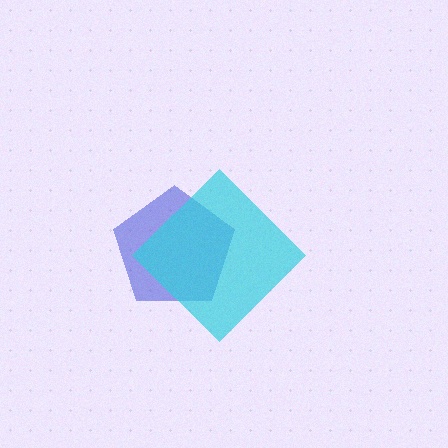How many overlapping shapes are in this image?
There are 2 overlapping shapes in the image.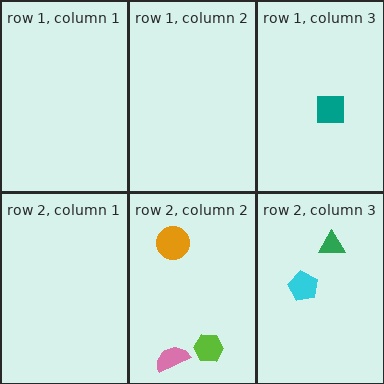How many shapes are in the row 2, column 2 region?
3.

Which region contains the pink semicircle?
The row 2, column 2 region.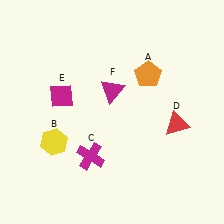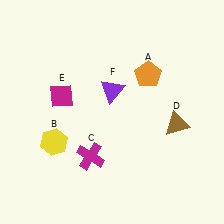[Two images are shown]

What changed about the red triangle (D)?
In Image 1, D is red. In Image 2, it changed to brown.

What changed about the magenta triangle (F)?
In Image 1, F is magenta. In Image 2, it changed to purple.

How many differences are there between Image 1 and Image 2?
There are 2 differences between the two images.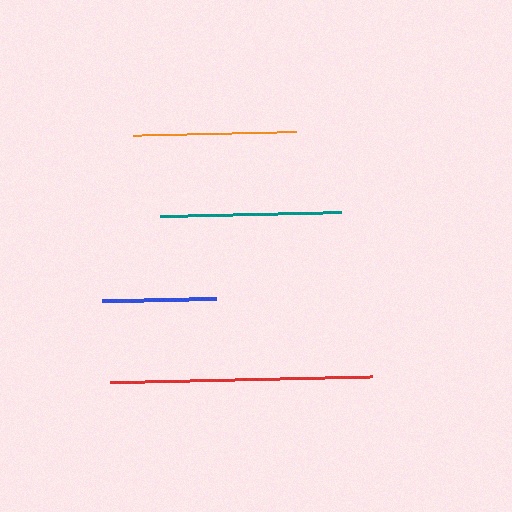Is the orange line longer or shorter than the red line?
The red line is longer than the orange line.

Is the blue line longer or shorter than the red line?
The red line is longer than the blue line.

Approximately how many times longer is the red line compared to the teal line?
The red line is approximately 1.4 times the length of the teal line.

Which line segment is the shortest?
The blue line is the shortest at approximately 114 pixels.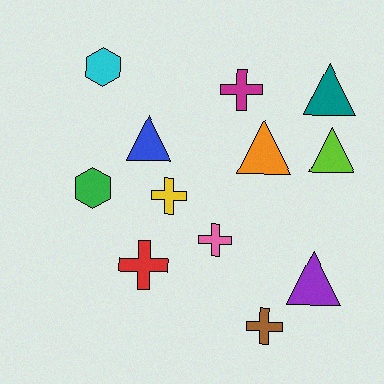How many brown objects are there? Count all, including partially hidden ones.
There is 1 brown object.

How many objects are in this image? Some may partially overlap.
There are 12 objects.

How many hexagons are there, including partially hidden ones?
There are 2 hexagons.